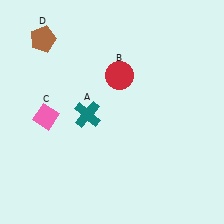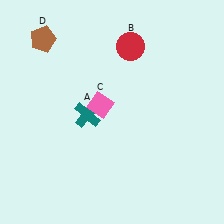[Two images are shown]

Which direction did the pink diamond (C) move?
The pink diamond (C) moved right.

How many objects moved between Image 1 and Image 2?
2 objects moved between the two images.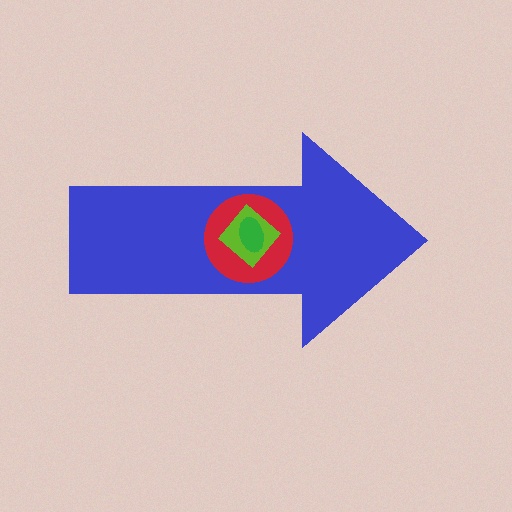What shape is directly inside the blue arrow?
The red circle.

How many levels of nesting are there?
4.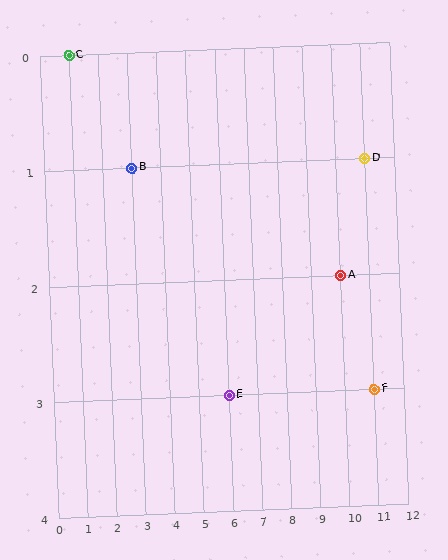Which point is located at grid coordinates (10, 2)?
Point A is at (10, 2).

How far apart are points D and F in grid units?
Points D and F are 2 rows apart.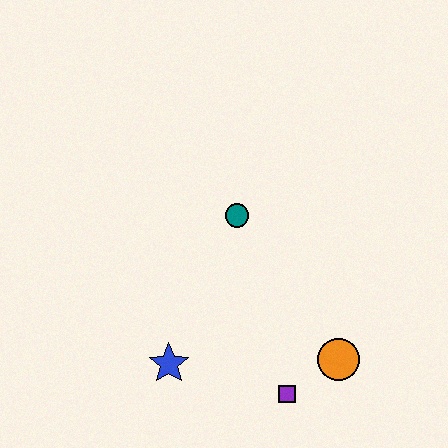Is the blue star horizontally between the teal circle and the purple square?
No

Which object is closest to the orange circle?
The purple square is closest to the orange circle.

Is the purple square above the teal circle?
No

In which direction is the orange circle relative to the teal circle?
The orange circle is below the teal circle.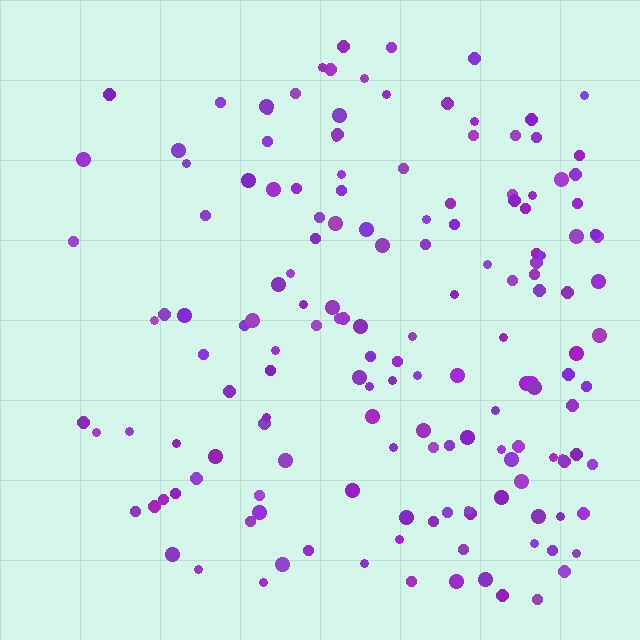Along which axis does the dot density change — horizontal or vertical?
Horizontal.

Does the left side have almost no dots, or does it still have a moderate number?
Still a moderate number, just noticeably fewer than the right.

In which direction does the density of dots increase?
From left to right, with the right side densest.